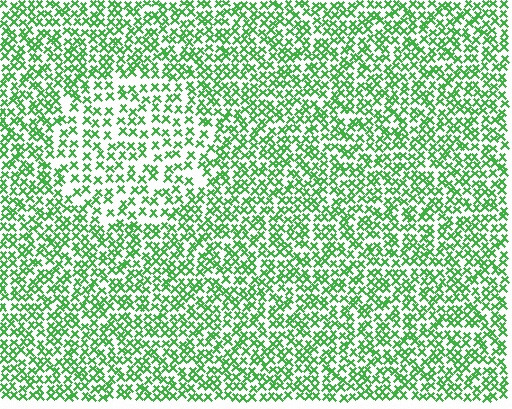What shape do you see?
I see a circle.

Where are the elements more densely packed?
The elements are more densely packed outside the circle boundary.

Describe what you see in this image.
The image contains small green elements arranged at two different densities. A circle-shaped region is visible where the elements are less densely packed than the surrounding area.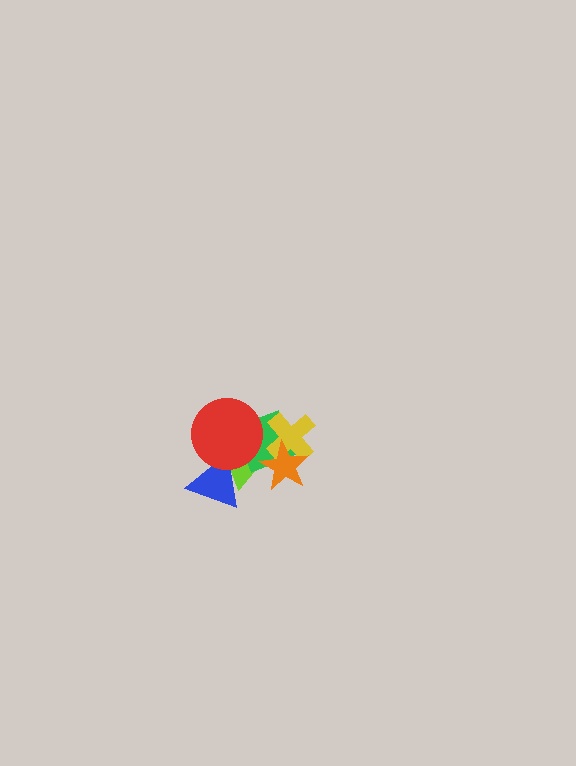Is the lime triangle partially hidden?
Yes, it is partially covered by another shape.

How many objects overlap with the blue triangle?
2 objects overlap with the blue triangle.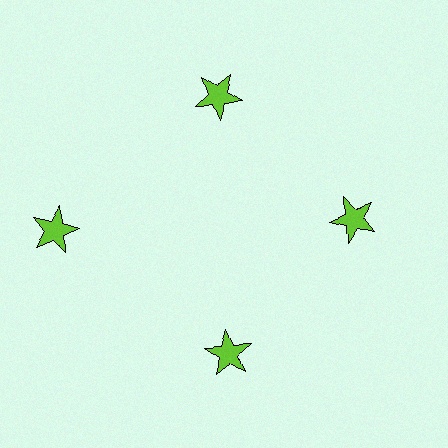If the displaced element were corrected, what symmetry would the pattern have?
It would have 4-fold rotational symmetry — the pattern would map onto itself every 90 degrees.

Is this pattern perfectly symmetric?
No. The 4 lime stars are arranged in a ring, but one element near the 9 o'clock position is pushed outward from the center, breaking the 4-fold rotational symmetry.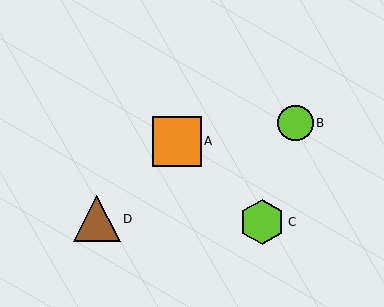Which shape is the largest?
The orange square (labeled A) is the largest.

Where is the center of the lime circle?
The center of the lime circle is at (295, 123).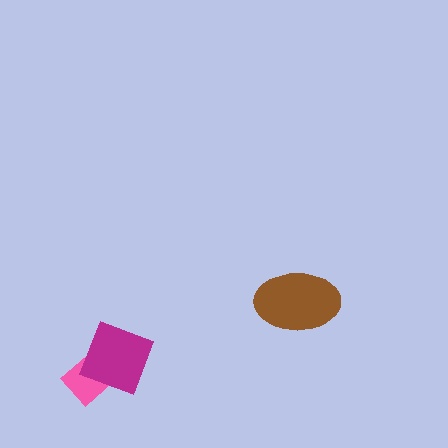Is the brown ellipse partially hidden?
No, no other shape covers it.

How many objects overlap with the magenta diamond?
1 object overlaps with the magenta diamond.